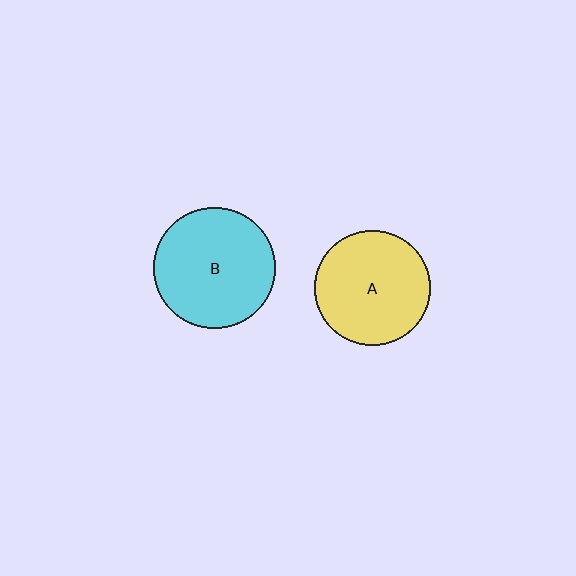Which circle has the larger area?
Circle B (cyan).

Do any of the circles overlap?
No, none of the circles overlap.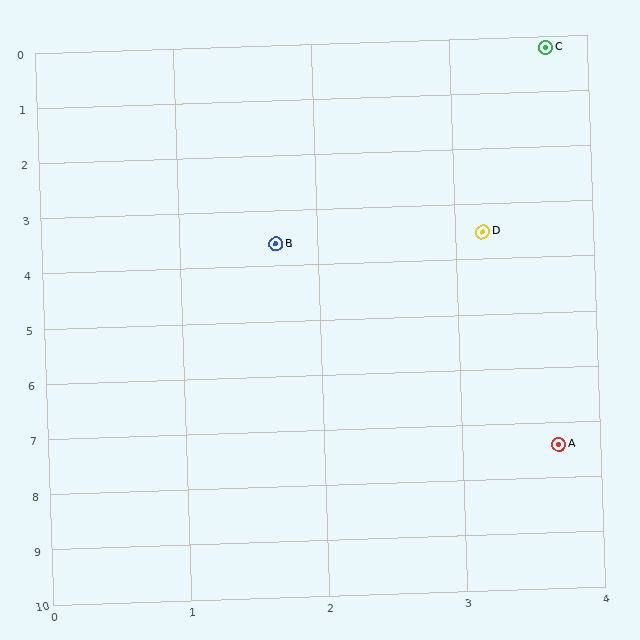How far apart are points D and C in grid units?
Points D and C are about 3.3 grid units apart.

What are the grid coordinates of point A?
Point A is at approximately (3.7, 7.4).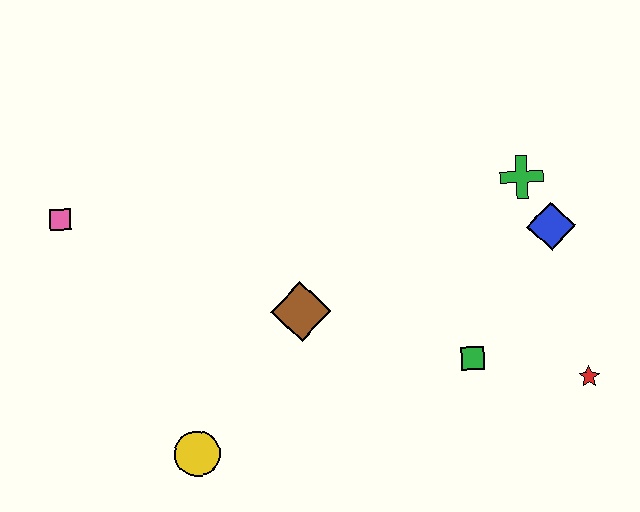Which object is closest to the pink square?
The brown diamond is closest to the pink square.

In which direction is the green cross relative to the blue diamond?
The green cross is above the blue diamond.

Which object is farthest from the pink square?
The red star is farthest from the pink square.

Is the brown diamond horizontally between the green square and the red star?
No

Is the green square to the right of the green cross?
No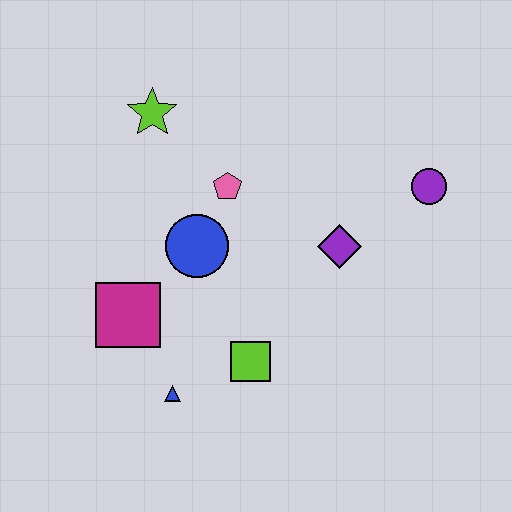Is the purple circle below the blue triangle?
No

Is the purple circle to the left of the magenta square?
No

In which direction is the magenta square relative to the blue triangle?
The magenta square is above the blue triangle.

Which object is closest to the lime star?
The pink pentagon is closest to the lime star.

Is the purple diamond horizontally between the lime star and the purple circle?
Yes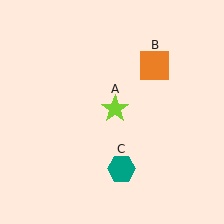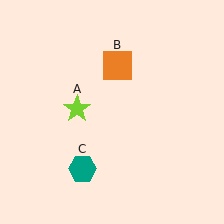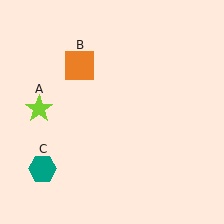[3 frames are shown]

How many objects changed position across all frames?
3 objects changed position: lime star (object A), orange square (object B), teal hexagon (object C).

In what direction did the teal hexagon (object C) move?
The teal hexagon (object C) moved left.